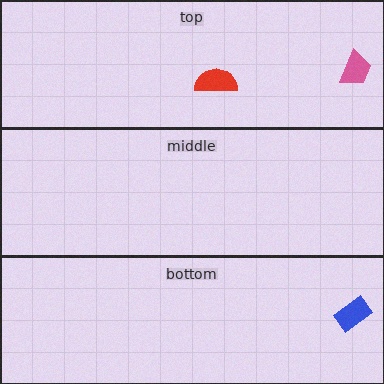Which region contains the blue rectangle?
The bottom region.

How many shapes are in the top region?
2.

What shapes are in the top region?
The pink trapezoid, the red semicircle.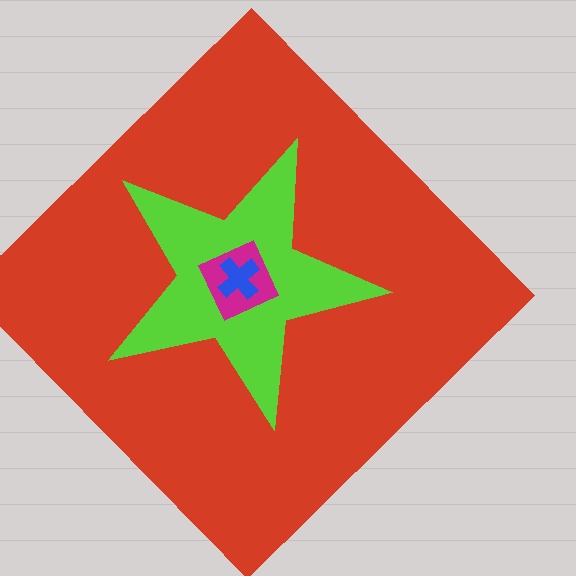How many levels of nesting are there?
4.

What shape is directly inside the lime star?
The magenta diamond.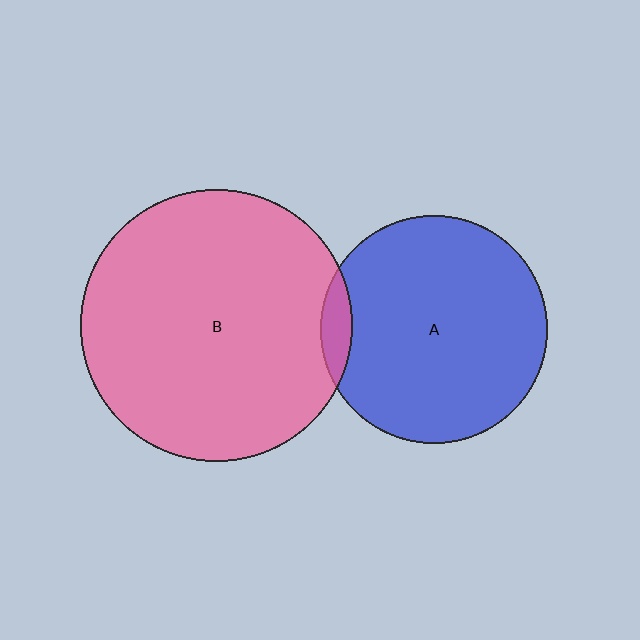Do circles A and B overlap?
Yes.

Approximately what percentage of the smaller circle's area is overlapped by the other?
Approximately 5%.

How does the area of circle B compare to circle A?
Approximately 1.4 times.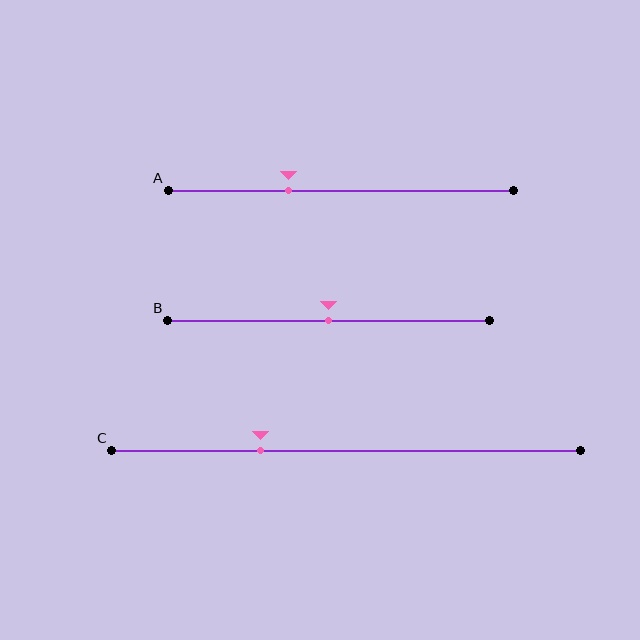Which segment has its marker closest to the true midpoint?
Segment B has its marker closest to the true midpoint.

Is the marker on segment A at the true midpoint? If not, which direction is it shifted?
No, the marker on segment A is shifted to the left by about 15% of the segment length.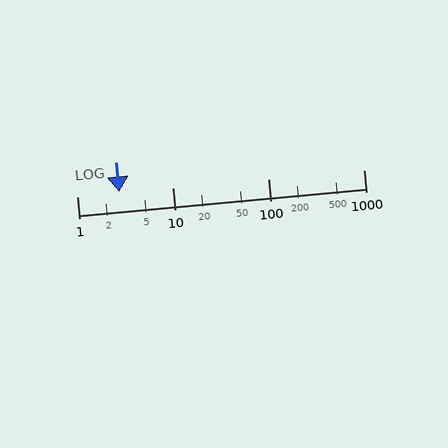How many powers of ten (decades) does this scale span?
The scale spans 3 decades, from 1 to 1000.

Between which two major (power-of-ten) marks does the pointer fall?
The pointer is between 1 and 10.